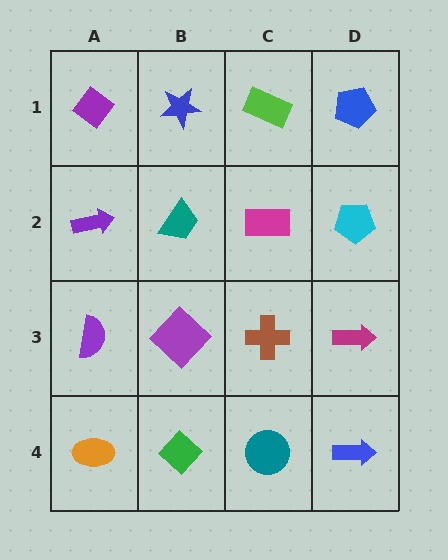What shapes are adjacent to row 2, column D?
A blue pentagon (row 1, column D), a magenta arrow (row 3, column D), a magenta rectangle (row 2, column C).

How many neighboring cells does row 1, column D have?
2.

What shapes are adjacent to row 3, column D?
A cyan pentagon (row 2, column D), a blue arrow (row 4, column D), a brown cross (row 3, column C).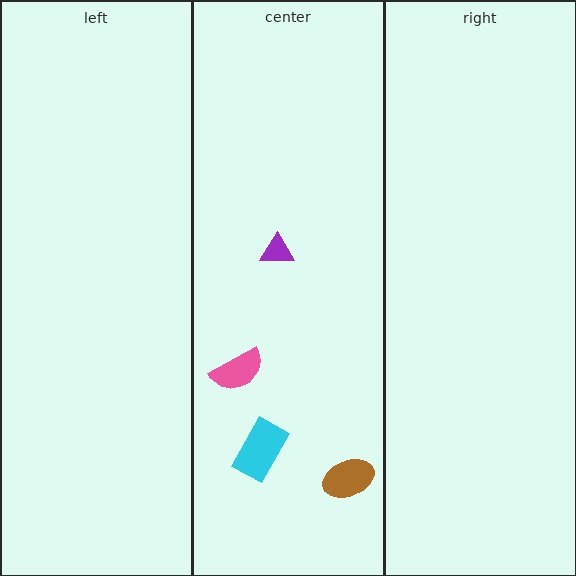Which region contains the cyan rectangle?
The center region.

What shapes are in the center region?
The pink semicircle, the cyan rectangle, the brown ellipse, the purple triangle.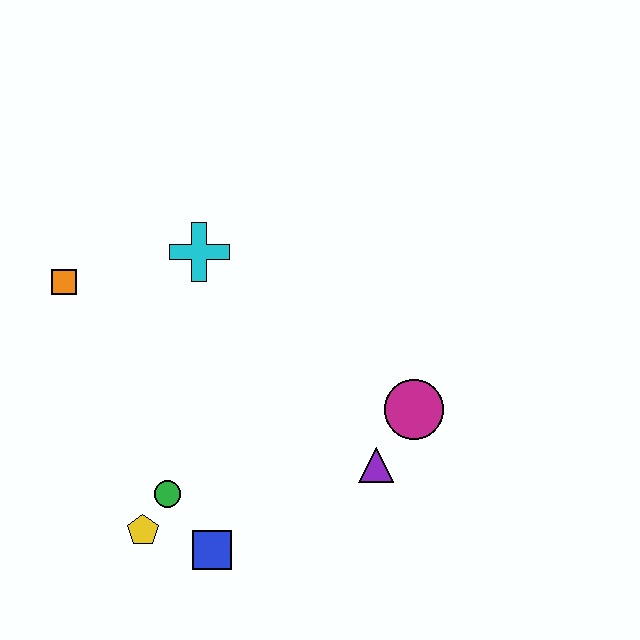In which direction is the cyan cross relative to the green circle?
The cyan cross is above the green circle.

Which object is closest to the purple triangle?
The magenta circle is closest to the purple triangle.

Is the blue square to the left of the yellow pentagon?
No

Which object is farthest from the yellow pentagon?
The magenta circle is farthest from the yellow pentagon.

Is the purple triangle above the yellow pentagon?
Yes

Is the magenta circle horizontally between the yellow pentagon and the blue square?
No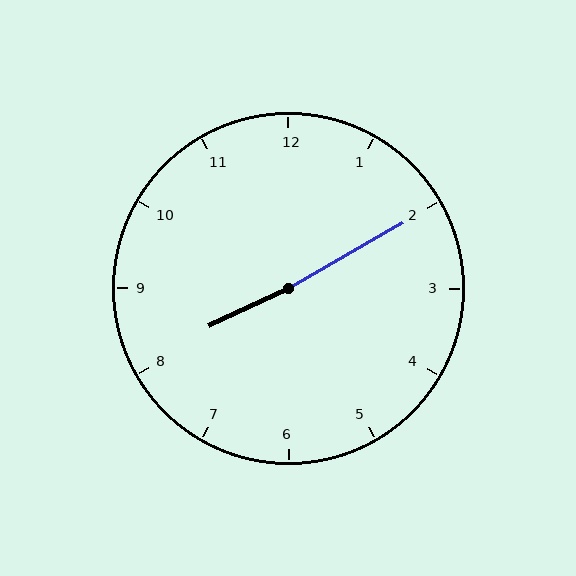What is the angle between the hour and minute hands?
Approximately 175 degrees.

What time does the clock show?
8:10.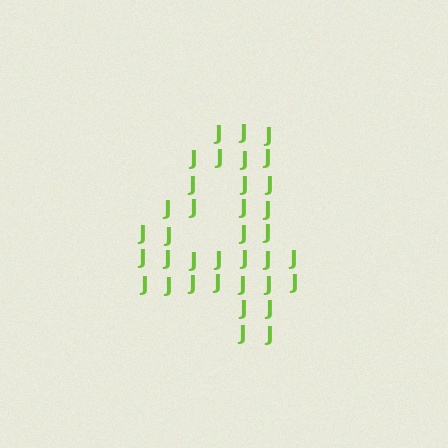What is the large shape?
The large shape is the digit 4.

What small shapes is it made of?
It is made of small letter J's.